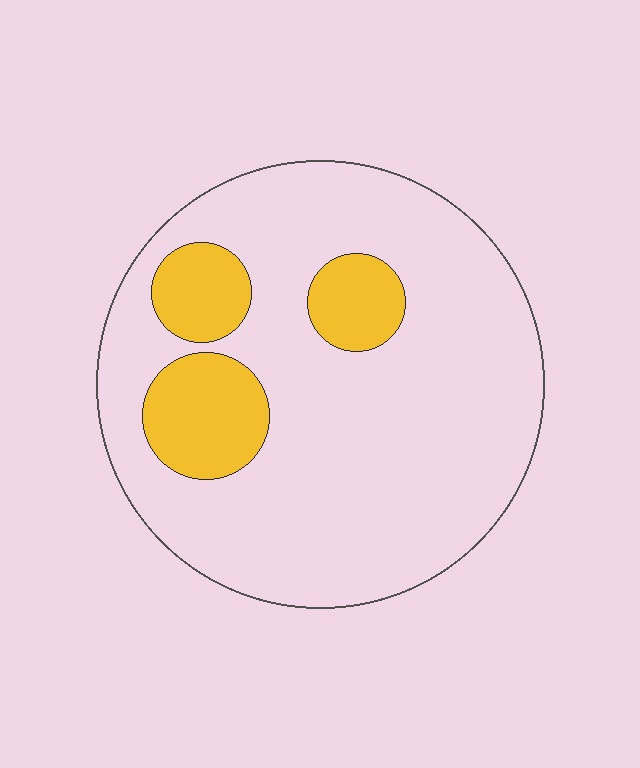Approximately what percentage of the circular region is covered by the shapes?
Approximately 20%.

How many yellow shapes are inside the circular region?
3.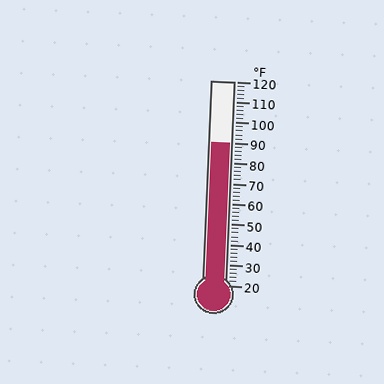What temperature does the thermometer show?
The thermometer shows approximately 90°F.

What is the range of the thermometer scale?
The thermometer scale ranges from 20°F to 120°F.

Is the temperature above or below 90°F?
The temperature is at 90°F.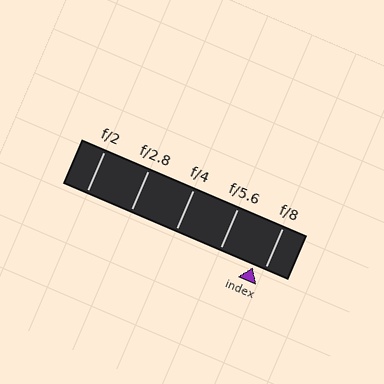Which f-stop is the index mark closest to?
The index mark is closest to f/8.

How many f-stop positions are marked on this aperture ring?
There are 5 f-stop positions marked.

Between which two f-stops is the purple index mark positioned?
The index mark is between f/5.6 and f/8.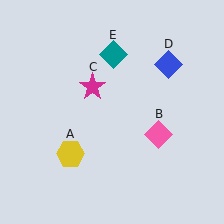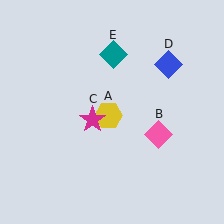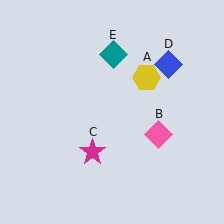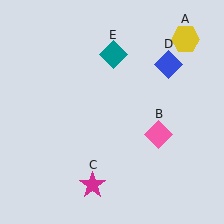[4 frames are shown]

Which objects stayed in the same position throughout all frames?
Pink diamond (object B) and blue diamond (object D) and teal diamond (object E) remained stationary.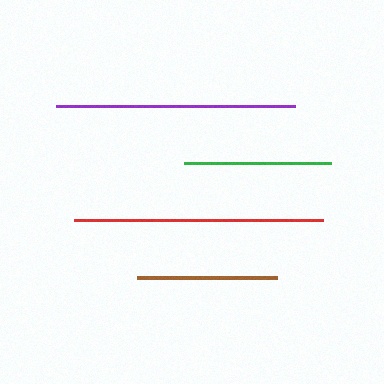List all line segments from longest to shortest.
From longest to shortest: red, purple, green, brown.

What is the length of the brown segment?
The brown segment is approximately 141 pixels long.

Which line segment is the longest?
The red line is the longest at approximately 249 pixels.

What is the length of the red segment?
The red segment is approximately 249 pixels long.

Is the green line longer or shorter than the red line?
The red line is longer than the green line.